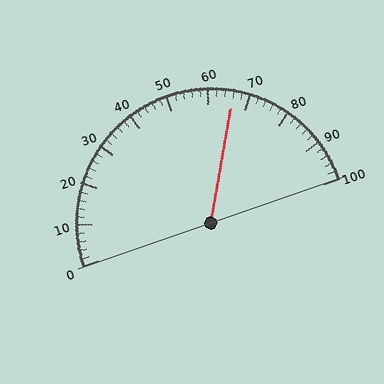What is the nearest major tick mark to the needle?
The nearest major tick mark is 70.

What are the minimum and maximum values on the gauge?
The gauge ranges from 0 to 100.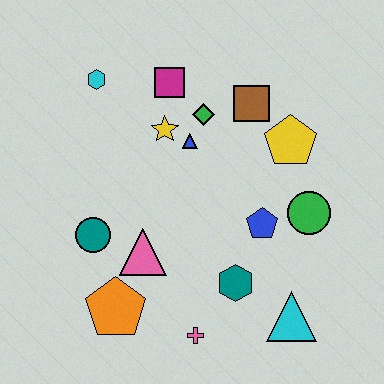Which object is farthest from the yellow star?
The cyan triangle is farthest from the yellow star.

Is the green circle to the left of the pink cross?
No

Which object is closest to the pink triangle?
The teal circle is closest to the pink triangle.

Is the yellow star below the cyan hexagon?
Yes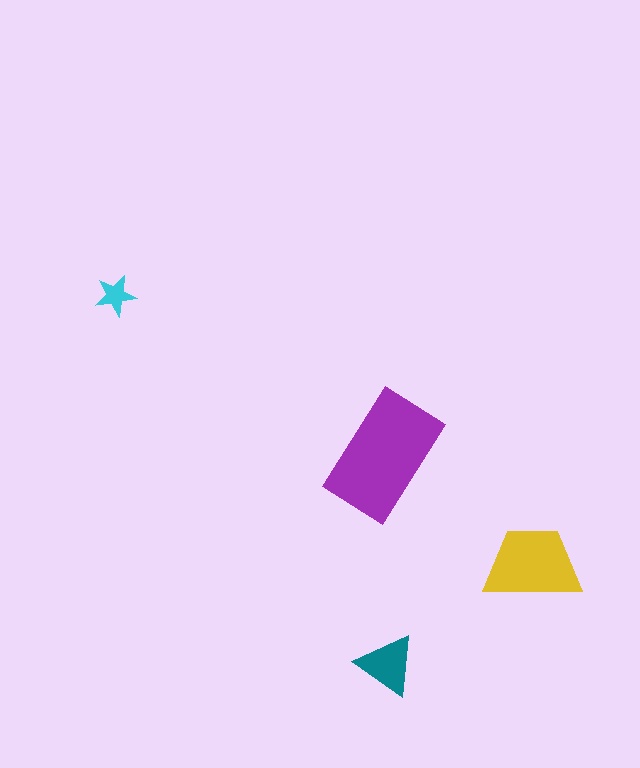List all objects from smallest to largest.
The cyan star, the teal triangle, the yellow trapezoid, the purple rectangle.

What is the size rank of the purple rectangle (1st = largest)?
1st.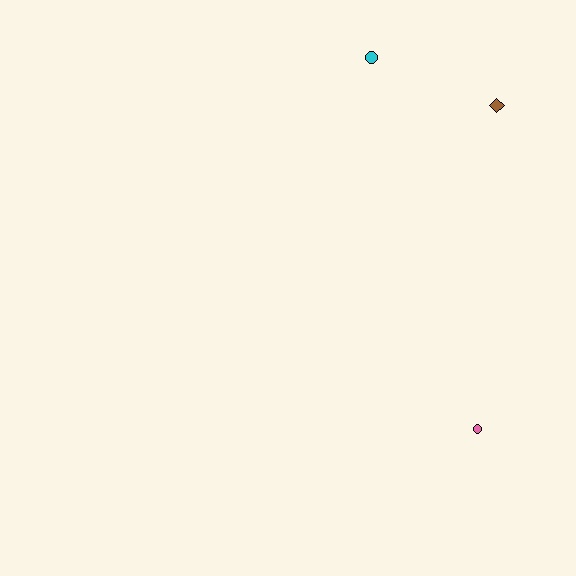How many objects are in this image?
There are 3 objects.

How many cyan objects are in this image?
There is 1 cyan object.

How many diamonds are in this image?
There is 1 diamond.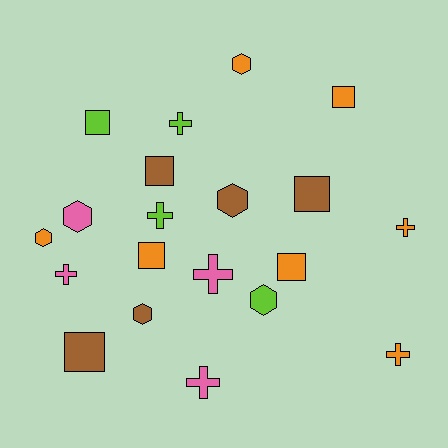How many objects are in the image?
There are 20 objects.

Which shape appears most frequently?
Cross, with 7 objects.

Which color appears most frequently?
Orange, with 7 objects.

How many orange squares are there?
There are 3 orange squares.